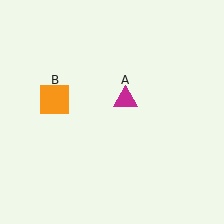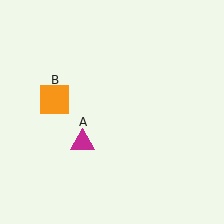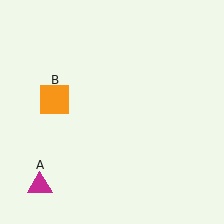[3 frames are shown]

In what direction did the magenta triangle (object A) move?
The magenta triangle (object A) moved down and to the left.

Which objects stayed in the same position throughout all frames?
Orange square (object B) remained stationary.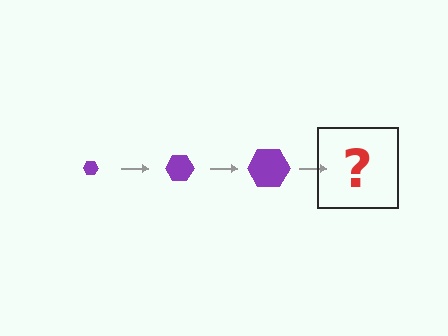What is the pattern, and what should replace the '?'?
The pattern is that the hexagon gets progressively larger each step. The '?' should be a purple hexagon, larger than the previous one.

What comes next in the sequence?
The next element should be a purple hexagon, larger than the previous one.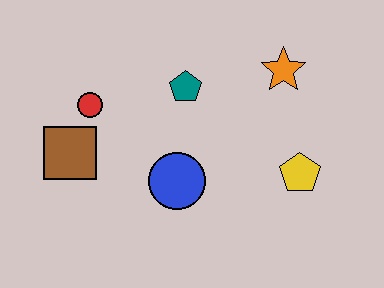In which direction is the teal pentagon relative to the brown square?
The teal pentagon is to the right of the brown square.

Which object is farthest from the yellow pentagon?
The brown square is farthest from the yellow pentagon.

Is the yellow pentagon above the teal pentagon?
No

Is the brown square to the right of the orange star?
No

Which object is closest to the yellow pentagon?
The orange star is closest to the yellow pentagon.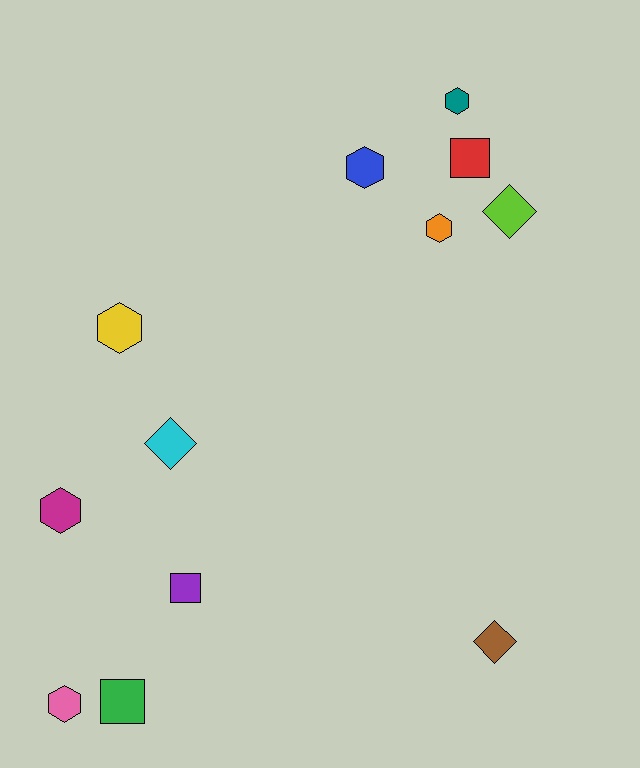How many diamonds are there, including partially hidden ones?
There are 3 diamonds.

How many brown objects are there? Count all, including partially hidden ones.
There is 1 brown object.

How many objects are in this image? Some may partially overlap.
There are 12 objects.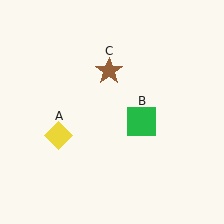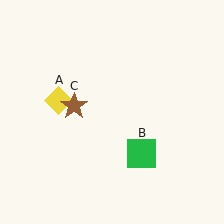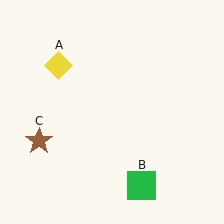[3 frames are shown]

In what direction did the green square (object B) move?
The green square (object B) moved down.